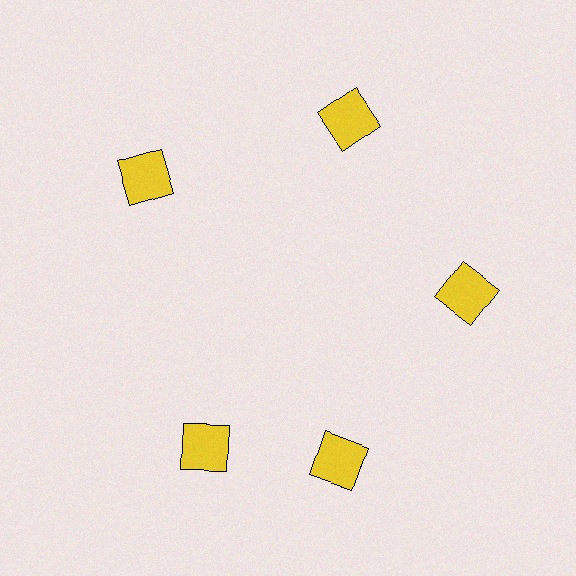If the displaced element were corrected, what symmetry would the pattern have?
It would have 5-fold rotational symmetry — the pattern would map onto itself every 72 degrees.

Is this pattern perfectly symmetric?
No. The 5 yellow squares are arranged in a ring, but one element near the 8 o'clock position is rotated out of alignment along the ring, breaking the 5-fold rotational symmetry.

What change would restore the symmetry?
The symmetry would be restored by rotating it back into even spacing with its neighbors so that all 5 squares sit at equal angles and equal distance from the center.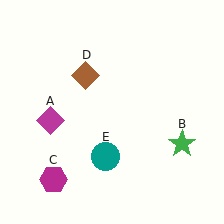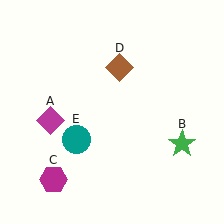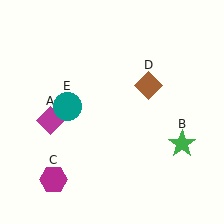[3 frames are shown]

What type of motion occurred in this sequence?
The brown diamond (object D), teal circle (object E) rotated clockwise around the center of the scene.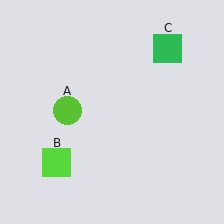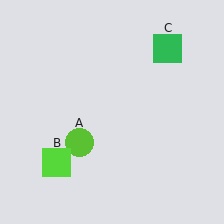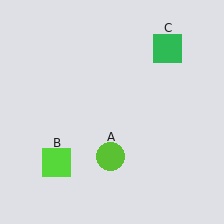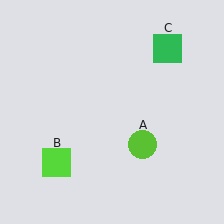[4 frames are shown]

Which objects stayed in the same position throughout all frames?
Lime square (object B) and green square (object C) remained stationary.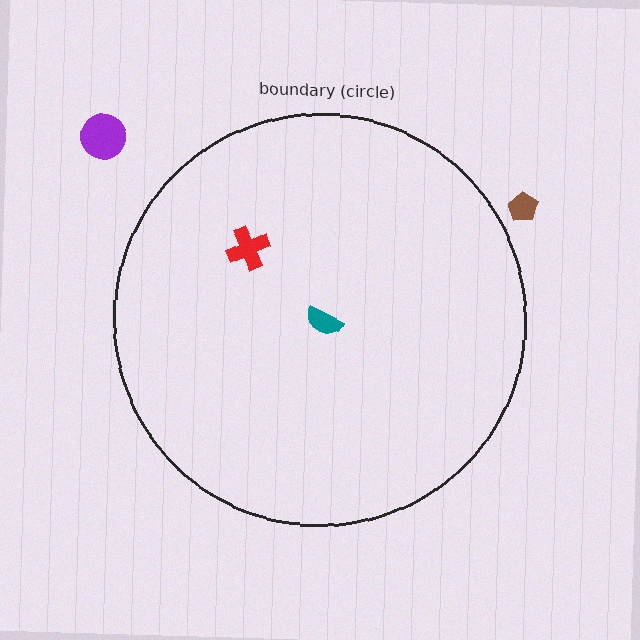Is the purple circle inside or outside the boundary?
Outside.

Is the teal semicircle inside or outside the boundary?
Inside.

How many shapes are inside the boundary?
2 inside, 2 outside.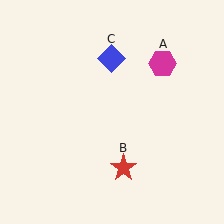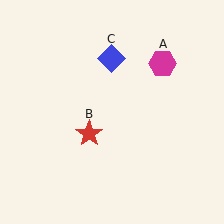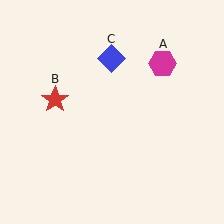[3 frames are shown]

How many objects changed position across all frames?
1 object changed position: red star (object B).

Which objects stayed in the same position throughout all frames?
Magenta hexagon (object A) and blue diamond (object C) remained stationary.